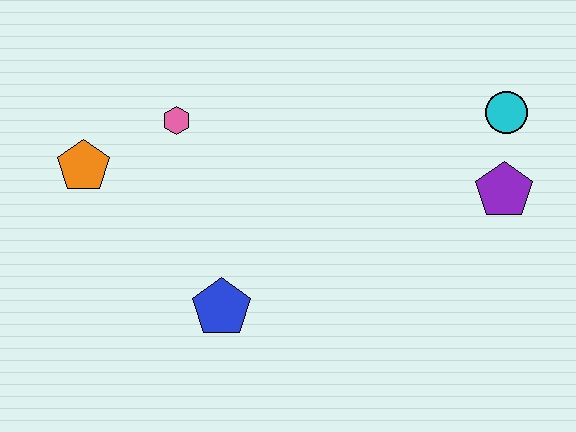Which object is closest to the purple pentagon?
The cyan circle is closest to the purple pentagon.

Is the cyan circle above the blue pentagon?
Yes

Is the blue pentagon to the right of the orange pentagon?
Yes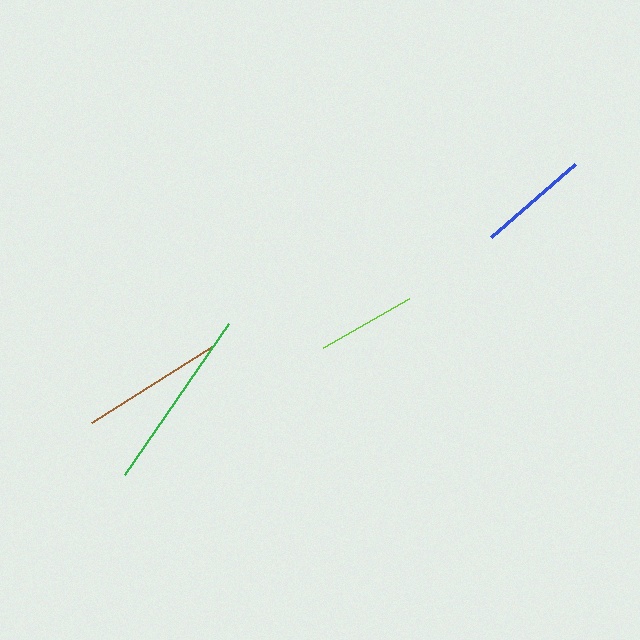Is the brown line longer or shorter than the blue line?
The brown line is longer than the blue line.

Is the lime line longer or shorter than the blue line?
The blue line is longer than the lime line.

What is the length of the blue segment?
The blue segment is approximately 112 pixels long.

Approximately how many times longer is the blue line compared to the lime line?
The blue line is approximately 1.1 times the length of the lime line.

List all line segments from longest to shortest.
From longest to shortest: green, brown, blue, lime.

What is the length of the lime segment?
The lime segment is approximately 99 pixels long.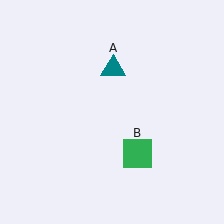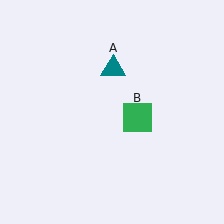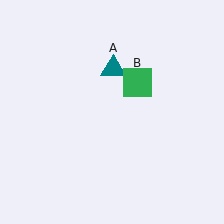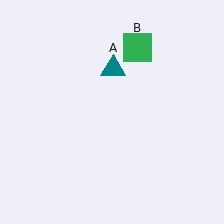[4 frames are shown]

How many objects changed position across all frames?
1 object changed position: green square (object B).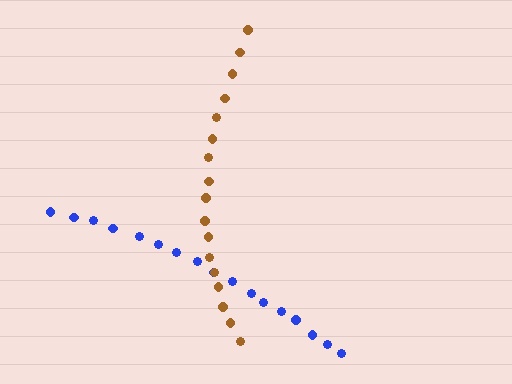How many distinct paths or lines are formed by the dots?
There are 2 distinct paths.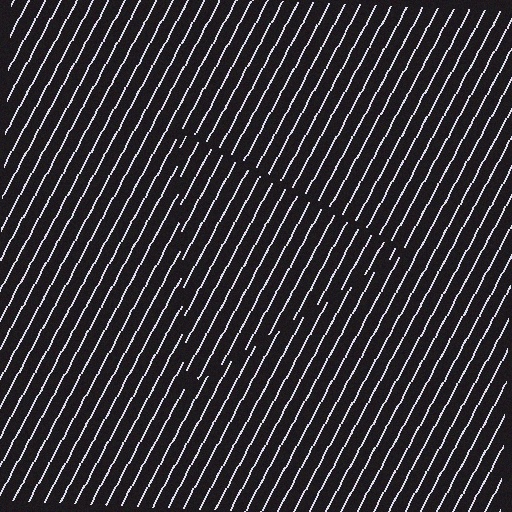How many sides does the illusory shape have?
3 sides — the line-ends trace a triangle.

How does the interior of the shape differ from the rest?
The interior of the shape contains the same grating, shifted by half a period — the contour is defined by the phase discontinuity where line-ends from the inner and outer gratings abut.